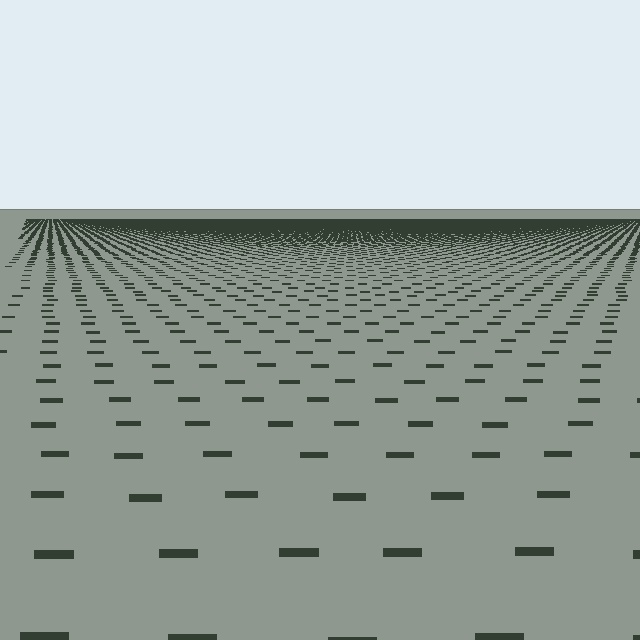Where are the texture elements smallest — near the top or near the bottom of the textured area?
Near the top.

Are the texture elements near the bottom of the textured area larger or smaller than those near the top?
Larger. Near the bottom, elements are closer to the viewer and appear at a bigger on-screen size.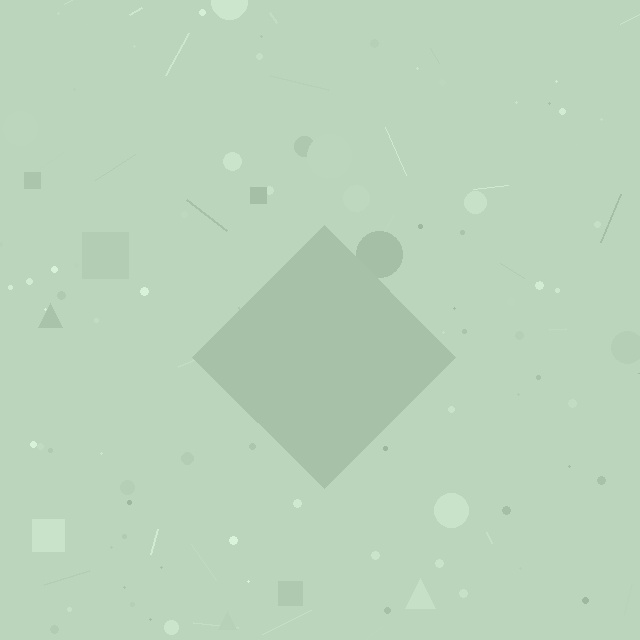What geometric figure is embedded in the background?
A diamond is embedded in the background.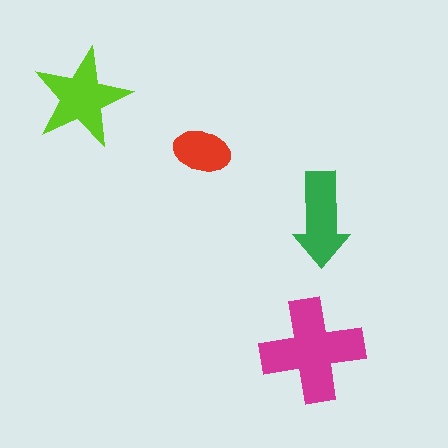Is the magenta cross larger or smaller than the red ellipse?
Larger.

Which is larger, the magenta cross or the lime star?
The magenta cross.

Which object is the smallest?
The red ellipse.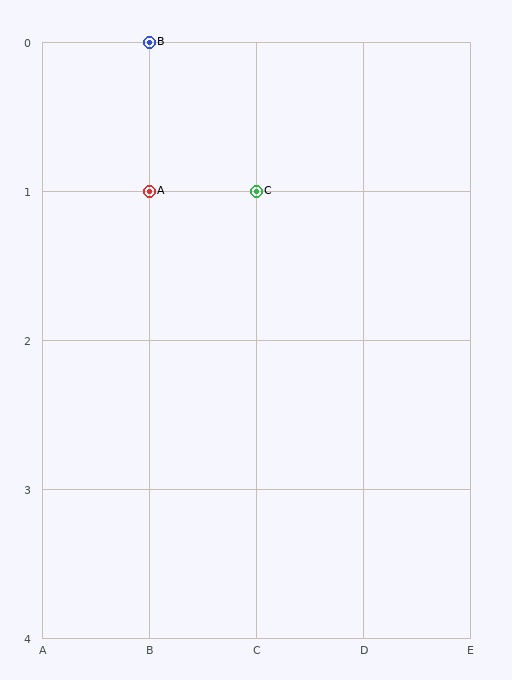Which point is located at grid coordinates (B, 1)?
Point A is at (B, 1).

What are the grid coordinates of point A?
Point A is at grid coordinates (B, 1).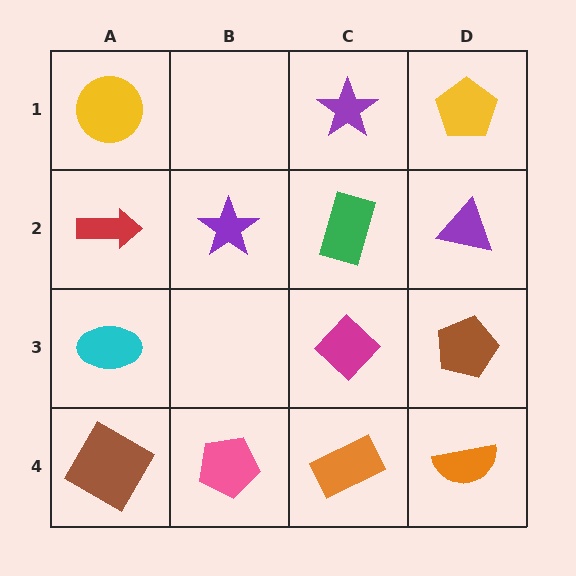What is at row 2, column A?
A red arrow.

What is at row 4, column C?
An orange rectangle.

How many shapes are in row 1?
3 shapes.